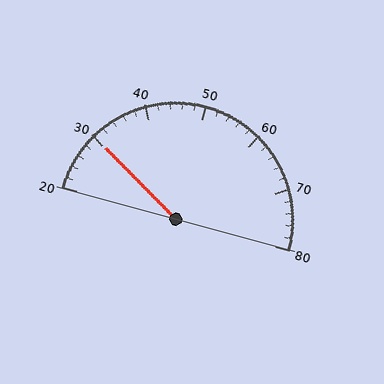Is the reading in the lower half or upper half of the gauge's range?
The reading is in the lower half of the range (20 to 80).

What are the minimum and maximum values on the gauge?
The gauge ranges from 20 to 80.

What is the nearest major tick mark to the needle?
The nearest major tick mark is 30.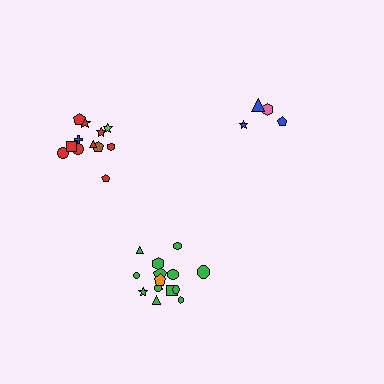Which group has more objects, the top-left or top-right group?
The top-left group.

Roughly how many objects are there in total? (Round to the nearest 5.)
Roughly 30 objects in total.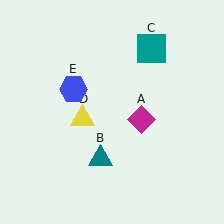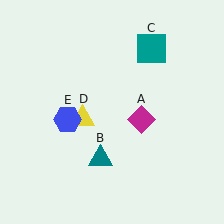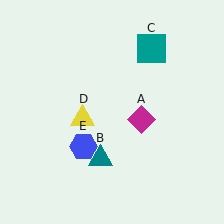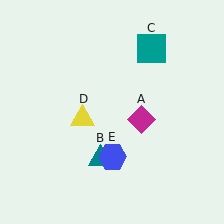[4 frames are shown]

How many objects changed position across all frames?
1 object changed position: blue hexagon (object E).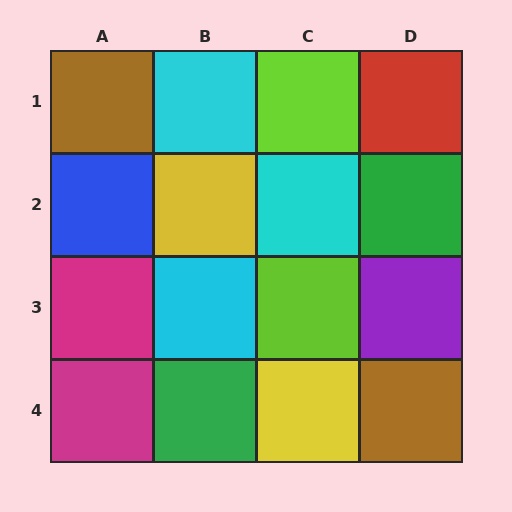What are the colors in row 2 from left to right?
Blue, yellow, cyan, green.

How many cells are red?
1 cell is red.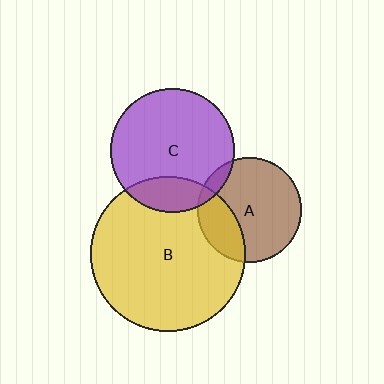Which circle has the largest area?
Circle B (yellow).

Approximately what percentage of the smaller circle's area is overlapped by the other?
Approximately 10%.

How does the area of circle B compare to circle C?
Approximately 1.6 times.